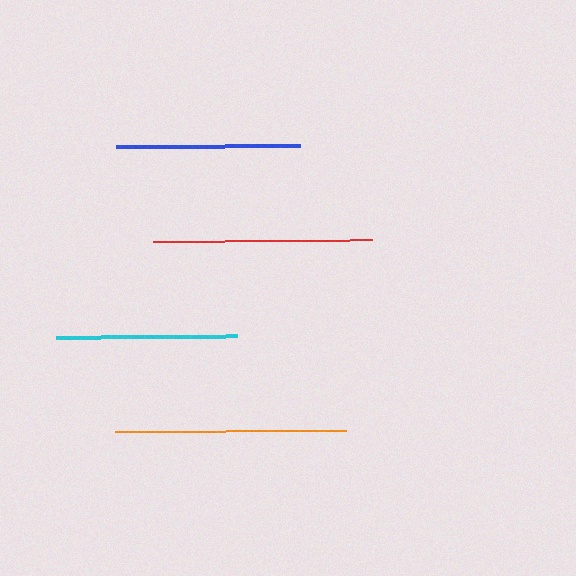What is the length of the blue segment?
The blue segment is approximately 185 pixels long.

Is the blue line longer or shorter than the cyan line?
The blue line is longer than the cyan line.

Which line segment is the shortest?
The cyan line is the shortest at approximately 181 pixels.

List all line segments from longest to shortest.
From longest to shortest: orange, red, blue, cyan.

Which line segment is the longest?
The orange line is the longest at approximately 231 pixels.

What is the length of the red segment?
The red segment is approximately 219 pixels long.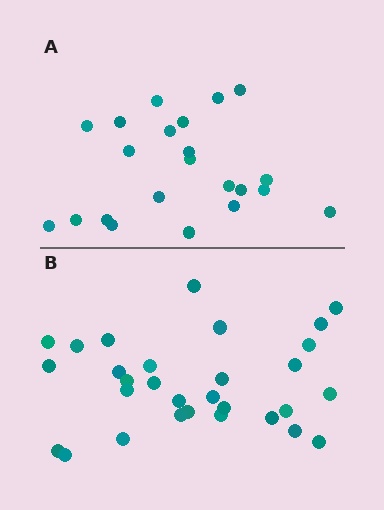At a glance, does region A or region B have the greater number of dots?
Region B (the bottom region) has more dots.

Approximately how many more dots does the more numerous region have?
Region B has roughly 8 or so more dots than region A.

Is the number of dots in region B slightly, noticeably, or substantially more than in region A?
Region B has noticeably more, but not dramatically so. The ratio is roughly 1.4 to 1.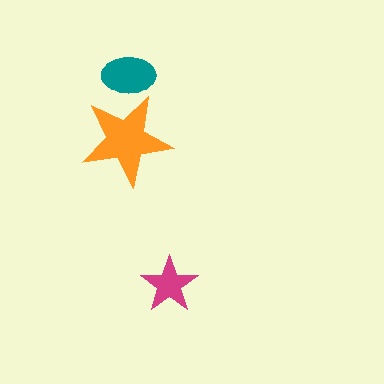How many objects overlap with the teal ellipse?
1 object overlaps with the teal ellipse.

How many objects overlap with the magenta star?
0 objects overlap with the magenta star.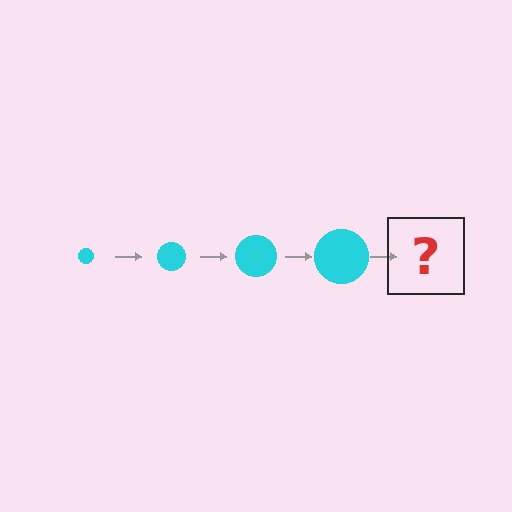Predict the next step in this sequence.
The next step is a cyan circle, larger than the previous one.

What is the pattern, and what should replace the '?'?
The pattern is that the circle gets progressively larger each step. The '?' should be a cyan circle, larger than the previous one.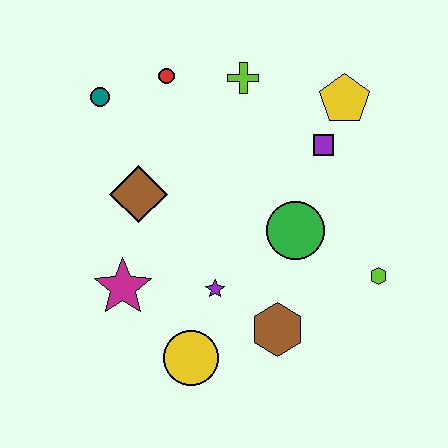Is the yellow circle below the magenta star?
Yes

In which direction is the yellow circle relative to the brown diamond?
The yellow circle is below the brown diamond.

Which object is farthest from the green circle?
The teal circle is farthest from the green circle.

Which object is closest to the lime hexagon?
The green circle is closest to the lime hexagon.